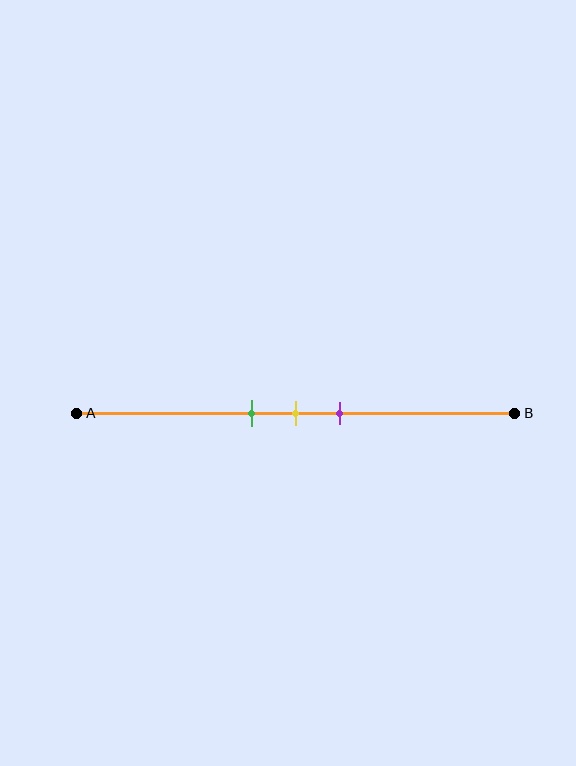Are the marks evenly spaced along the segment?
Yes, the marks are approximately evenly spaced.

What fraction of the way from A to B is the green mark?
The green mark is approximately 40% (0.4) of the way from A to B.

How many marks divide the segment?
There are 3 marks dividing the segment.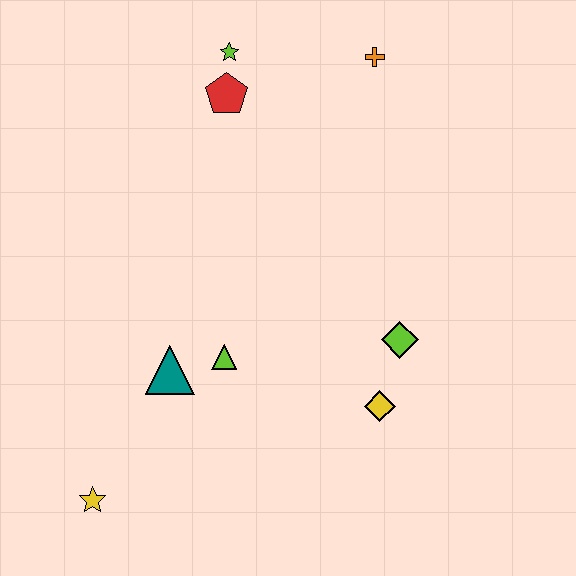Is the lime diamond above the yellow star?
Yes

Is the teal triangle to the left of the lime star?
Yes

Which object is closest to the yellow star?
The teal triangle is closest to the yellow star.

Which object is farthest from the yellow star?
The orange cross is farthest from the yellow star.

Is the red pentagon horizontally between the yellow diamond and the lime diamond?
No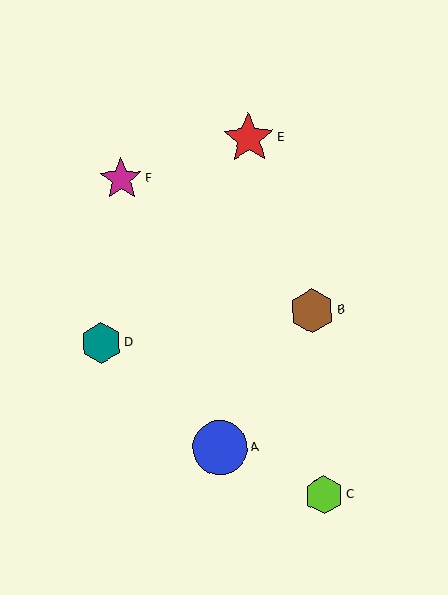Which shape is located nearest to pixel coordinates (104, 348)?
The teal hexagon (labeled D) at (101, 343) is nearest to that location.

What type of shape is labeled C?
Shape C is a lime hexagon.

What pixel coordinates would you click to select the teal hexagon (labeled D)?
Click at (101, 343) to select the teal hexagon D.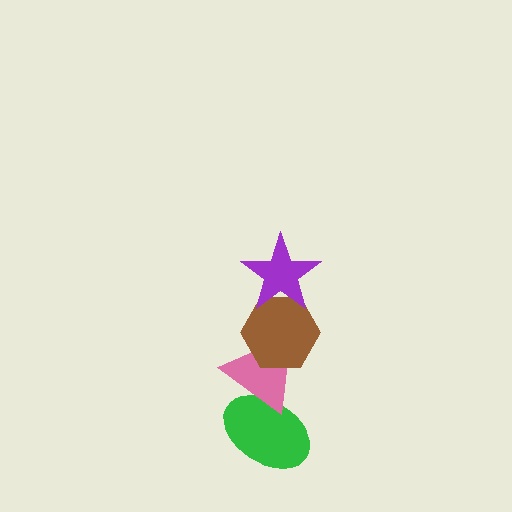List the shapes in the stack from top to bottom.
From top to bottom: the purple star, the brown hexagon, the pink triangle, the green ellipse.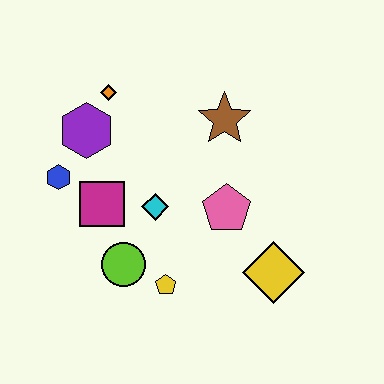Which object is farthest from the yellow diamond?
The orange diamond is farthest from the yellow diamond.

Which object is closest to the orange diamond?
The purple hexagon is closest to the orange diamond.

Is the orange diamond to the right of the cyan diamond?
No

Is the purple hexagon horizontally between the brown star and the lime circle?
No